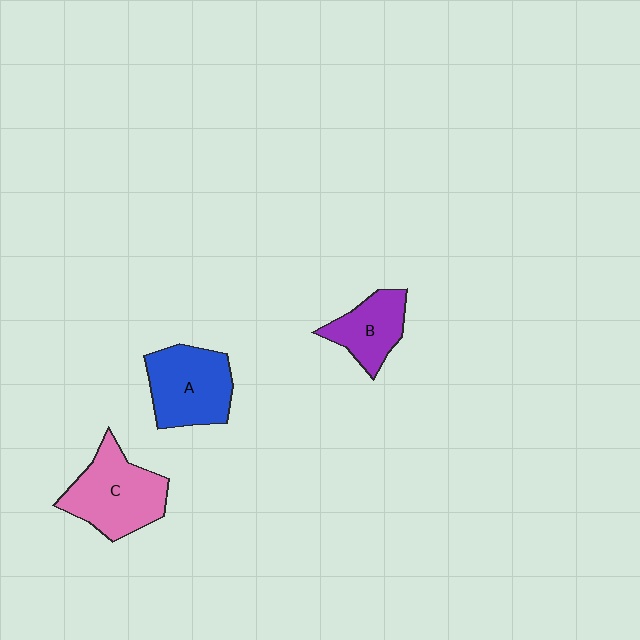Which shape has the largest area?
Shape C (pink).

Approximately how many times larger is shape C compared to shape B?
Approximately 1.5 times.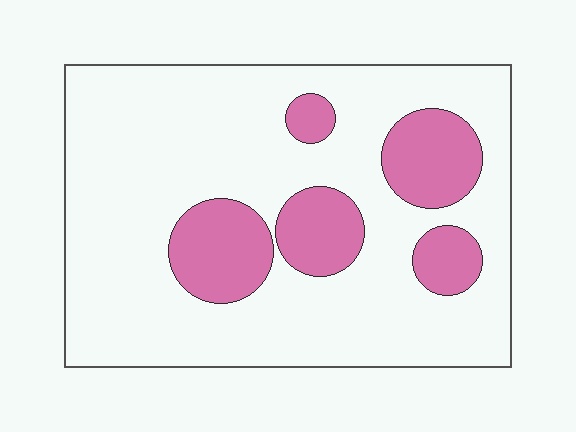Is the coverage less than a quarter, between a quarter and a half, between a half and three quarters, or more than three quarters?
Less than a quarter.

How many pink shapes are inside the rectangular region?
5.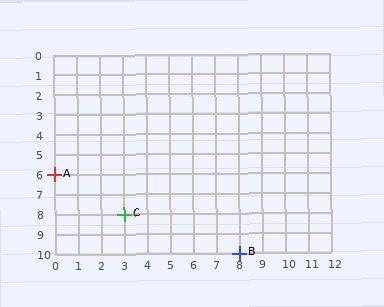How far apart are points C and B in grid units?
Points C and B are 5 columns and 2 rows apart (about 5.4 grid units diagonally).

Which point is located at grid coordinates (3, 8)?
Point C is at (3, 8).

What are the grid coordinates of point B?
Point B is at grid coordinates (8, 10).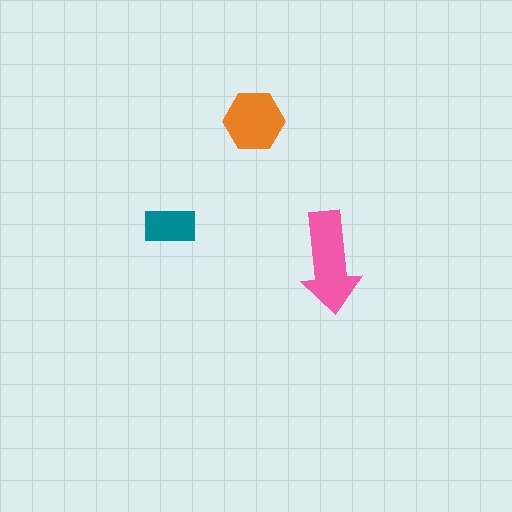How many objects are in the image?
There are 3 objects in the image.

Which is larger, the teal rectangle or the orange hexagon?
The orange hexagon.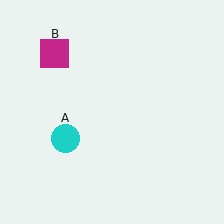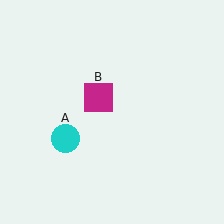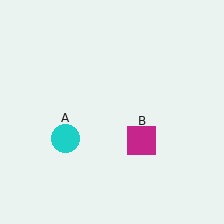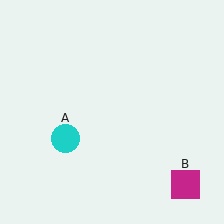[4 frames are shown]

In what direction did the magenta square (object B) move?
The magenta square (object B) moved down and to the right.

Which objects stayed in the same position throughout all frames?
Cyan circle (object A) remained stationary.